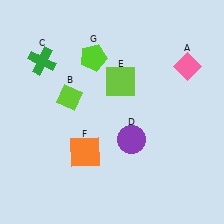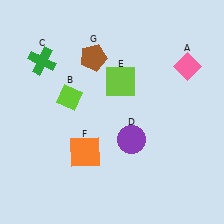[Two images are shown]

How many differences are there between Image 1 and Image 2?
There is 1 difference between the two images.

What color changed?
The pentagon (G) changed from lime in Image 1 to brown in Image 2.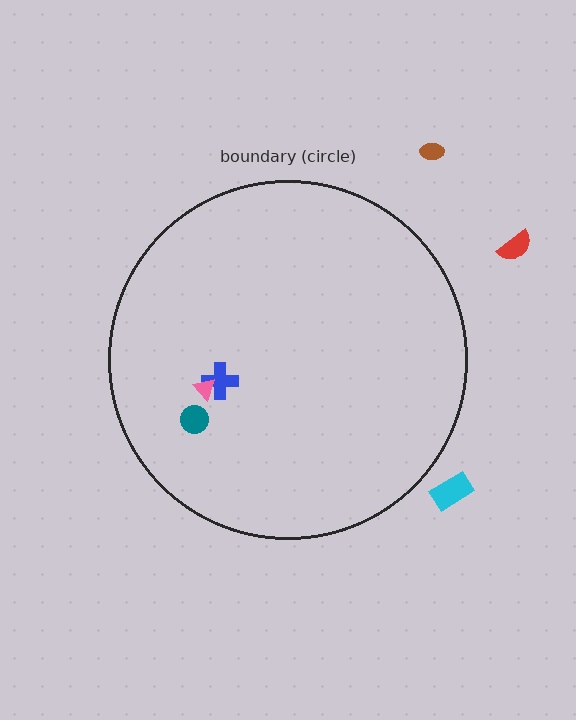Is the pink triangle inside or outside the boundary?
Inside.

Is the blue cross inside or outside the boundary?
Inside.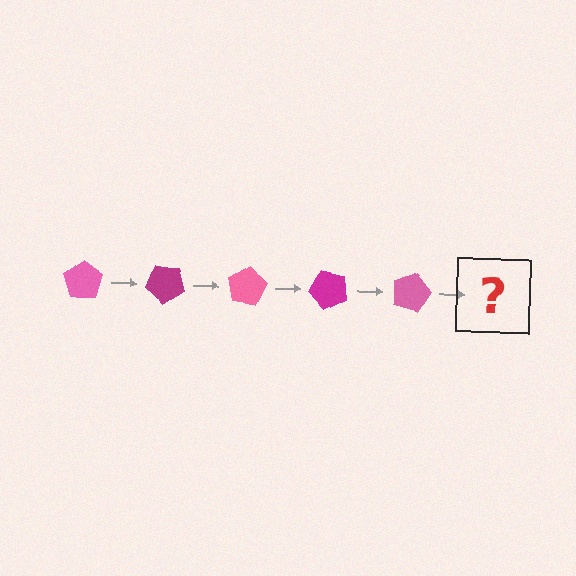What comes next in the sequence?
The next element should be a magenta pentagon, rotated 200 degrees from the start.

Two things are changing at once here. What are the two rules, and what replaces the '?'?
The two rules are that it rotates 40 degrees each step and the color cycles through pink and magenta. The '?' should be a magenta pentagon, rotated 200 degrees from the start.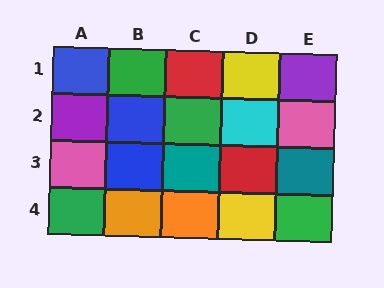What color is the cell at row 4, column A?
Green.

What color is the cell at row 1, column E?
Purple.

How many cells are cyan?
1 cell is cyan.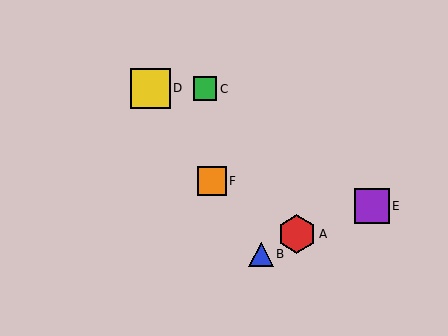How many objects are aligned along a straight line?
3 objects (B, D, F) are aligned along a straight line.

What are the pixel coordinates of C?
Object C is at (205, 89).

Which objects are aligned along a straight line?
Objects B, D, F are aligned along a straight line.